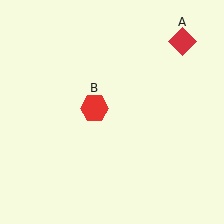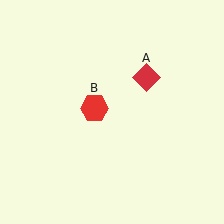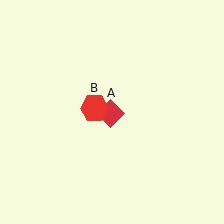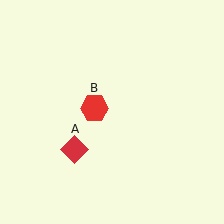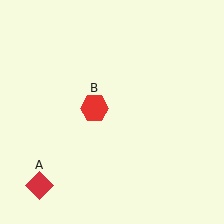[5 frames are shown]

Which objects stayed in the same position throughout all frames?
Red hexagon (object B) remained stationary.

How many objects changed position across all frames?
1 object changed position: red diamond (object A).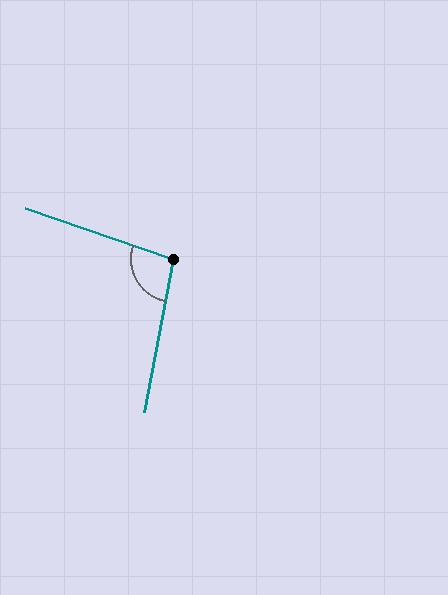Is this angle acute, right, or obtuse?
It is obtuse.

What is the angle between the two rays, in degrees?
Approximately 98 degrees.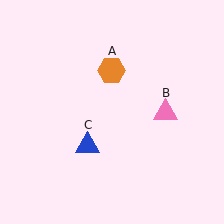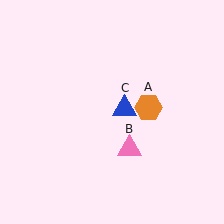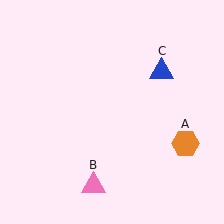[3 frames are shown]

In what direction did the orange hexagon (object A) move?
The orange hexagon (object A) moved down and to the right.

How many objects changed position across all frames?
3 objects changed position: orange hexagon (object A), pink triangle (object B), blue triangle (object C).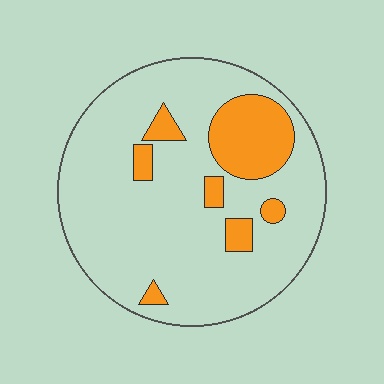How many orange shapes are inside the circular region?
7.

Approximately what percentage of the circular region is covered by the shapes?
Approximately 20%.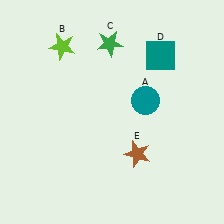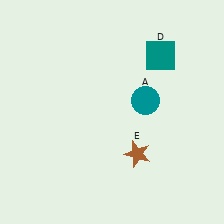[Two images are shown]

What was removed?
The green star (C), the lime star (B) were removed in Image 2.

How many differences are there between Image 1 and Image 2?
There are 2 differences between the two images.